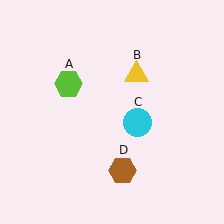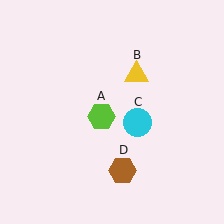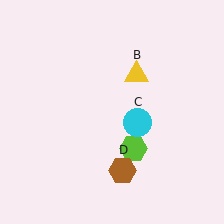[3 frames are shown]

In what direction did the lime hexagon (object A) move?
The lime hexagon (object A) moved down and to the right.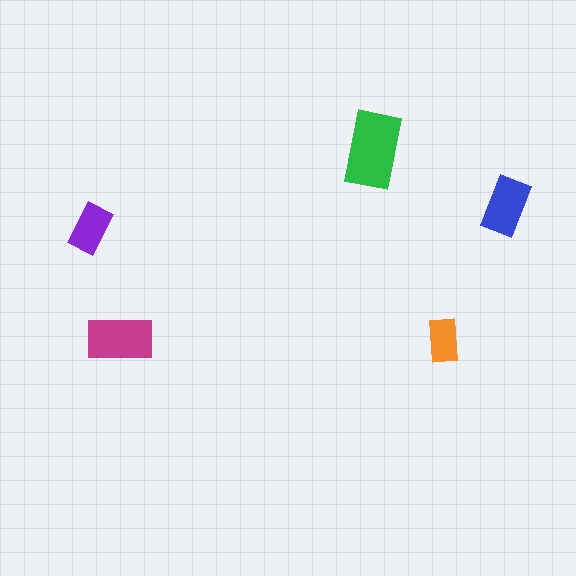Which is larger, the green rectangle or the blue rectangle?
The green one.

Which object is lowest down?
The orange rectangle is bottommost.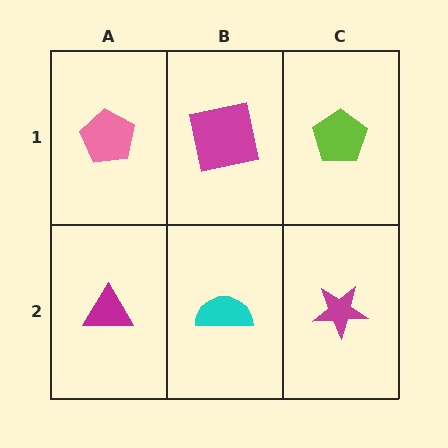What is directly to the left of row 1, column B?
A pink pentagon.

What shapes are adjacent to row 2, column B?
A magenta square (row 1, column B), a magenta triangle (row 2, column A), a magenta star (row 2, column C).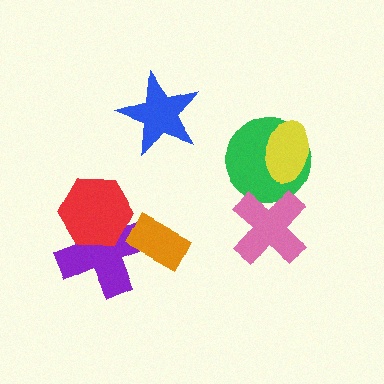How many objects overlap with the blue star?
0 objects overlap with the blue star.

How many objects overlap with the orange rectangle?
1 object overlaps with the orange rectangle.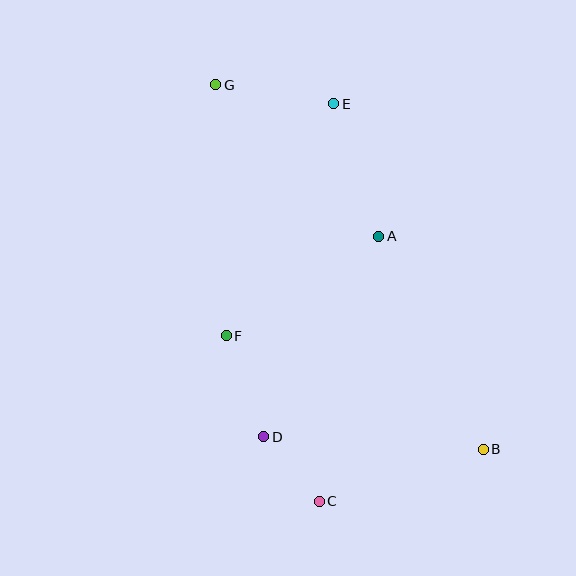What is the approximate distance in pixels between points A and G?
The distance between A and G is approximately 222 pixels.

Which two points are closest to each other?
Points C and D are closest to each other.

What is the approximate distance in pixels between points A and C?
The distance between A and C is approximately 272 pixels.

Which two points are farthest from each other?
Points B and G are farthest from each other.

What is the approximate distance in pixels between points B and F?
The distance between B and F is approximately 281 pixels.